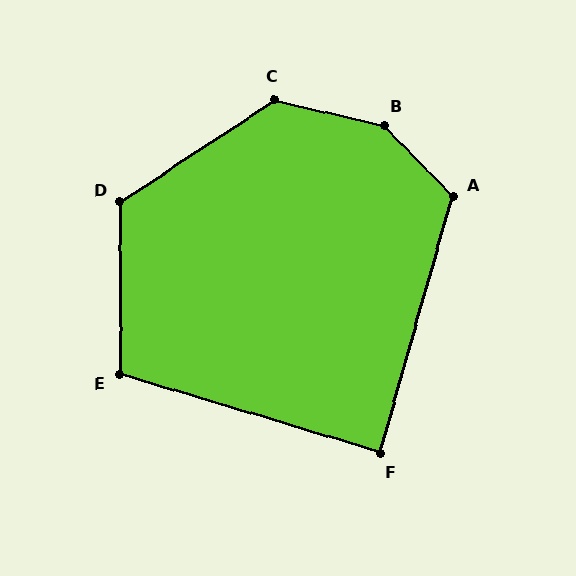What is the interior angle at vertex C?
Approximately 133 degrees (obtuse).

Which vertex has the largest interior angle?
B, at approximately 147 degrees.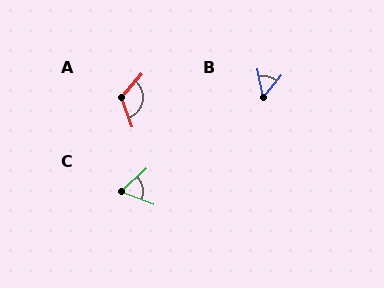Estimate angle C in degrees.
Approximately 64 degrees.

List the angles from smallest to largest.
B (50°), C (64°), A (119°).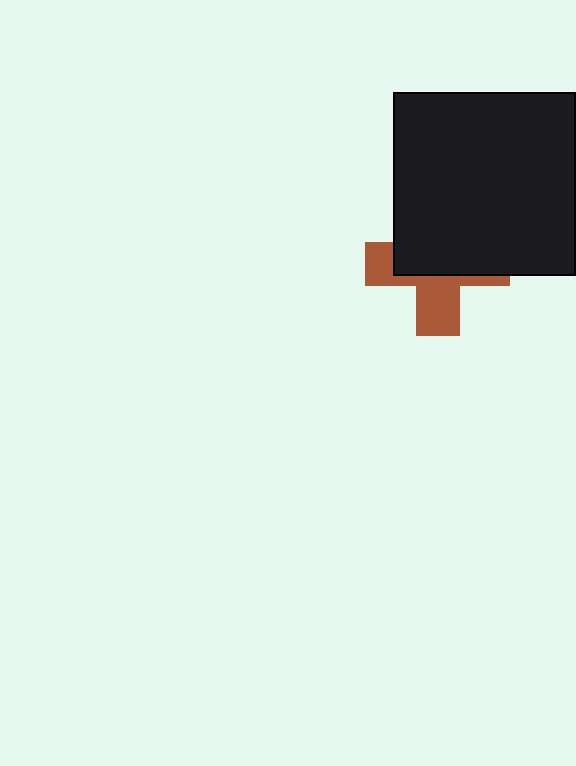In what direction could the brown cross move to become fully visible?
The brown cross could move down. That would shift it out from behind the black square entirely.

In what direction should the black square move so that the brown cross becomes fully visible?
The black square should move up. That is the shortest direction to clear the overlap and leave the brown cross fully visible.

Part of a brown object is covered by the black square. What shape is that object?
It is a cross.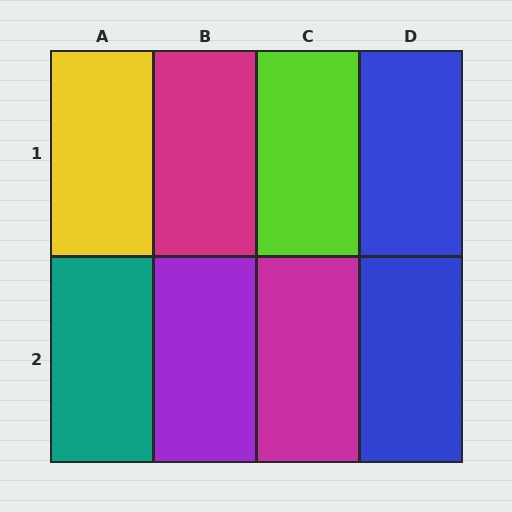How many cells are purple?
1 cell is purple.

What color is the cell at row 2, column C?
Magenta.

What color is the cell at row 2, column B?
Purple.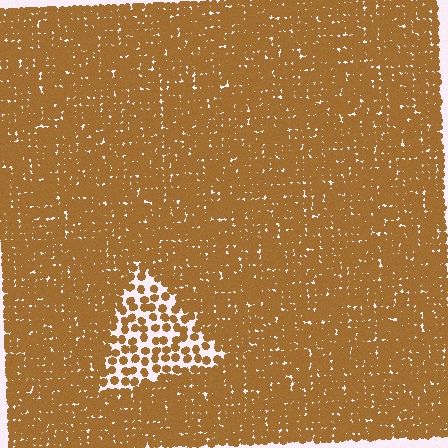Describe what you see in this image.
The image contains small brown elements arranged at two different densities. A triangle-shaped region is visible where the elements are less densely packed than the surrounding area.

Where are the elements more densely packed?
The elements are more densely packed outside the triangle boundary.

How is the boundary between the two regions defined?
The boundary is defined by a change in element density (approximately 2.4x ratio). All elements are the same color, size, and shape.